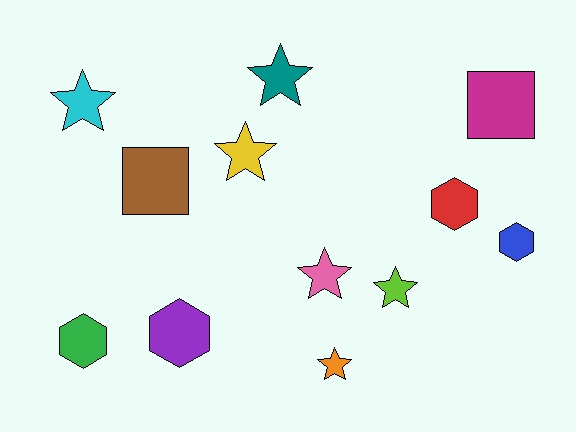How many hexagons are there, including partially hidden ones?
There are 4 hexagons.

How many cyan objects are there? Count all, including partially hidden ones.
There is 1 cyan object.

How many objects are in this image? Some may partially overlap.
There are 12 objects.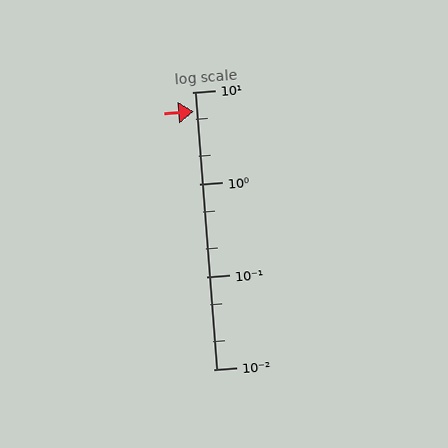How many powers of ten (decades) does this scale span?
The scale spans 3 decades, from 0.01 to 10.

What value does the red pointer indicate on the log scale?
The pointer indicates approximately 6.1.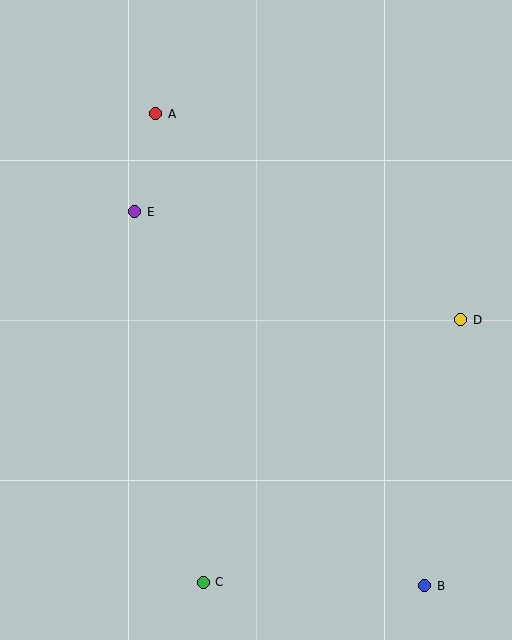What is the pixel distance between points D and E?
The distance between D and E is 343 pixels.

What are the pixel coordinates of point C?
Point C is at (203, 582).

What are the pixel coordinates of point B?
Point B is at (425, 586).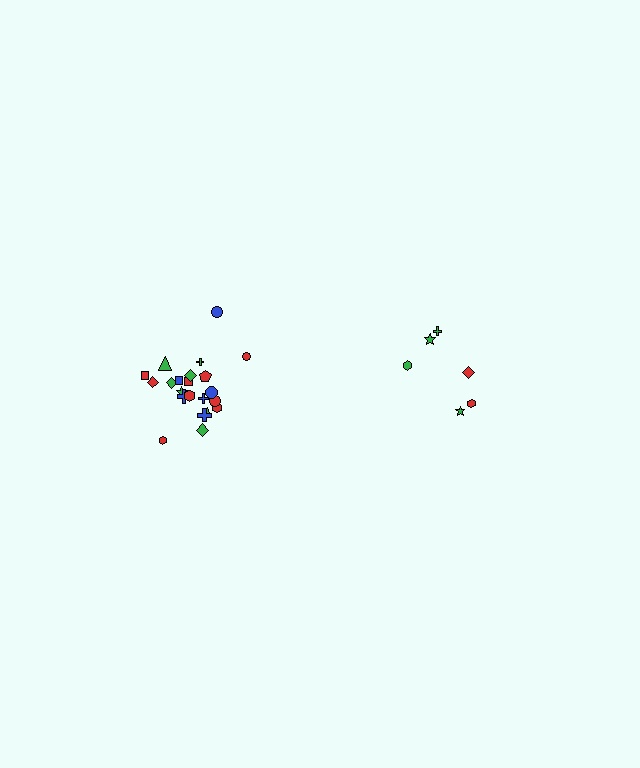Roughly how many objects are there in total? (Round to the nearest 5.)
Roughly 30 objects in total.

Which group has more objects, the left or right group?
The left group.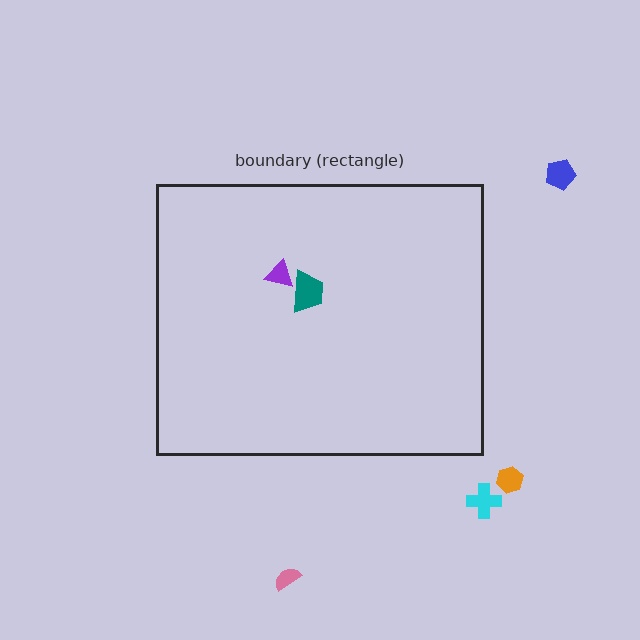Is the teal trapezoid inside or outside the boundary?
Inside.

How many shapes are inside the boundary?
2 inside, 4 outside.